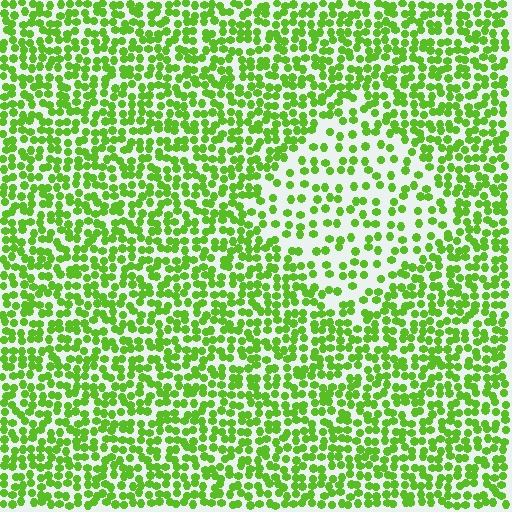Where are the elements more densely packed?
The elements are more densely packed outside the diamond boundary.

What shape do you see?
I see a diamond.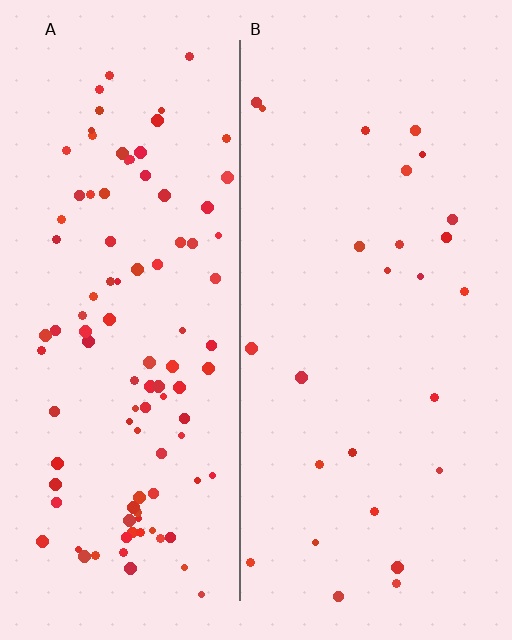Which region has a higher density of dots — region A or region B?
A (the left).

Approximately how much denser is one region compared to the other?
Approximately 3.9× — region A over region B.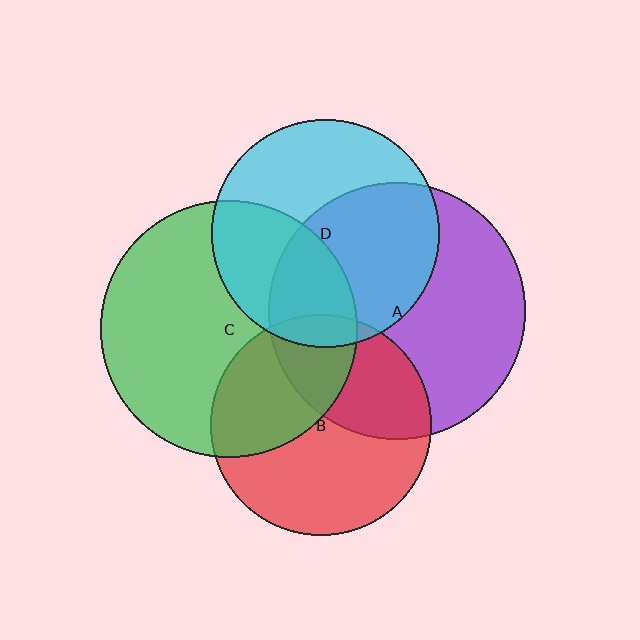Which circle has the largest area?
Circle A (purple).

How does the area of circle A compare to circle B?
Approximately 1.4 times.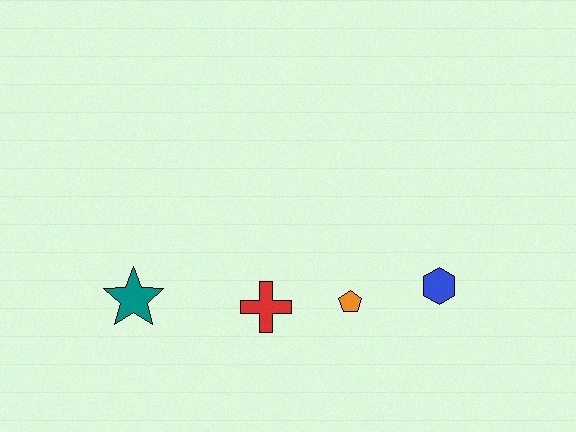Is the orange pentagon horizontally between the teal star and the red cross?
No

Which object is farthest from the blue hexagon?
The teal star is farthest from the blue hexagon.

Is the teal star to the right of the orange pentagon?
No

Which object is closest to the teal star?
The red cross is closest to the teal star.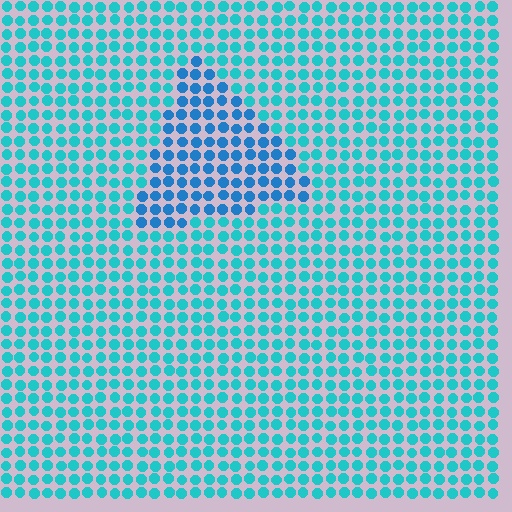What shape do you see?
I see a triangle.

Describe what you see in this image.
The image is filled with small cyan elements in a uniform arrangement. A triangle-shaped region is visible where the elements are tinted to a slightly different hue, forming a subtle color boundary.